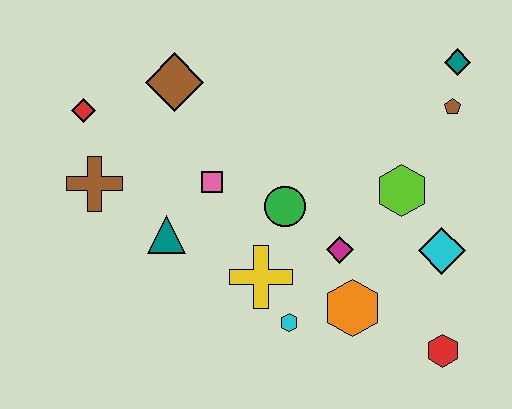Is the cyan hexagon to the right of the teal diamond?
No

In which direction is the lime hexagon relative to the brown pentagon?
The lime hexagon is below the brown pentagon.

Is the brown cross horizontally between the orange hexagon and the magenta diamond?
No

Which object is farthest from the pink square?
The red hexagon is farthest from the pink square.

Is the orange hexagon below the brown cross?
Yes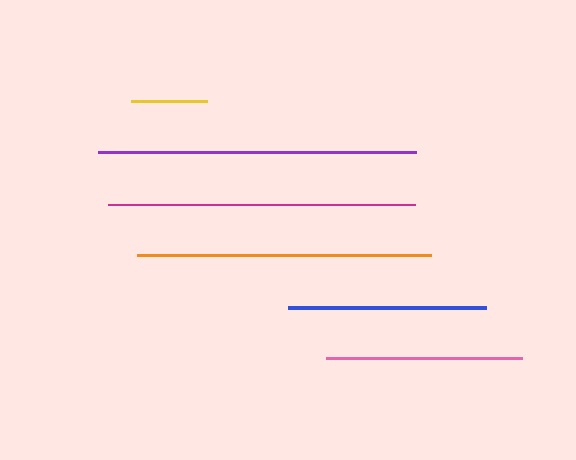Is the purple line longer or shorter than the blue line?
The purple line is longer than the blue line.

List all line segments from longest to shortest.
From longest to shortest: purple, magenta, orange, blue, pink, yellow.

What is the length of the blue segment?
The blue segment is approximately 198 pixels long.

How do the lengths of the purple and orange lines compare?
The purple and orange lines are approximately the same length.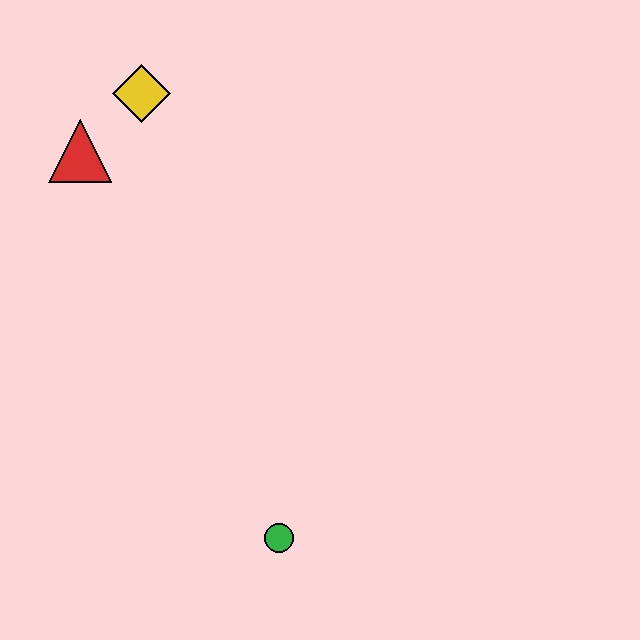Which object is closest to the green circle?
The red triangle is closest to the green circle.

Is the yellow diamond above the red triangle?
Yes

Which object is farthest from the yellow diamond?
The green circle is farthest from the yellow diamond.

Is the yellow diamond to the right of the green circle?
No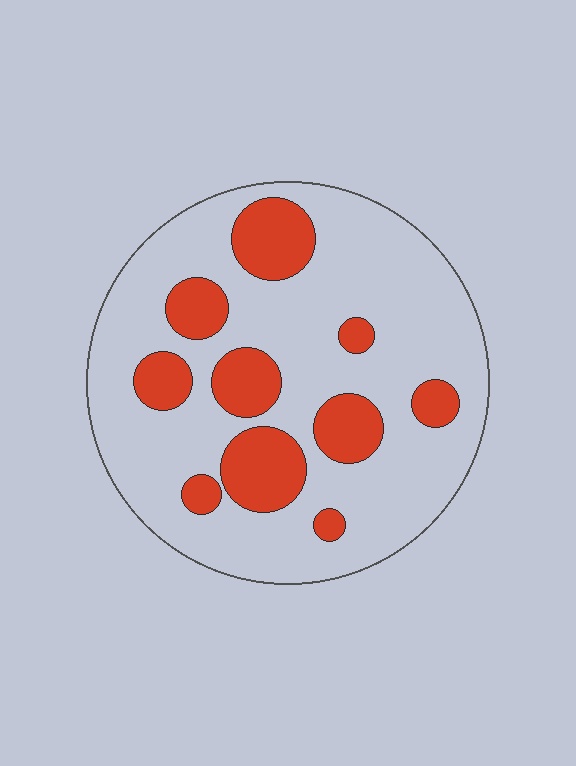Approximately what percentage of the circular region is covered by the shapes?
Approximately 25%.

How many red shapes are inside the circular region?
10.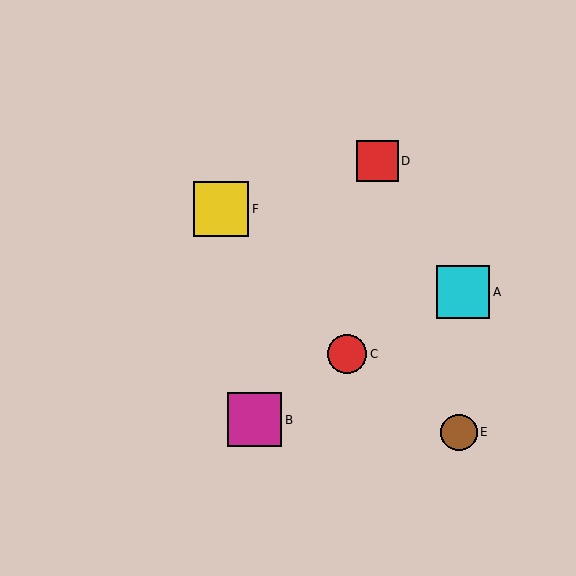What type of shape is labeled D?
Shape D is a red square.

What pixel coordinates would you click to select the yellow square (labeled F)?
Click at (221, 209) to select the yellow square F.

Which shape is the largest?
The yellow square (labeled F) is the largest.